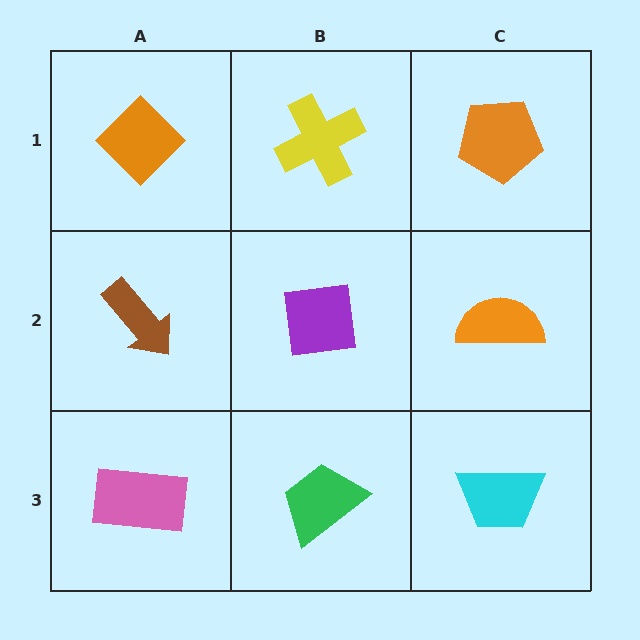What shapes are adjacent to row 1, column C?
An orange semicircle (row 2, column C), a yellow cross (row 1, column B).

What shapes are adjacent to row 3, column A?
A brown arrow (row 2, column A), a green trapezoid (row 3, column B).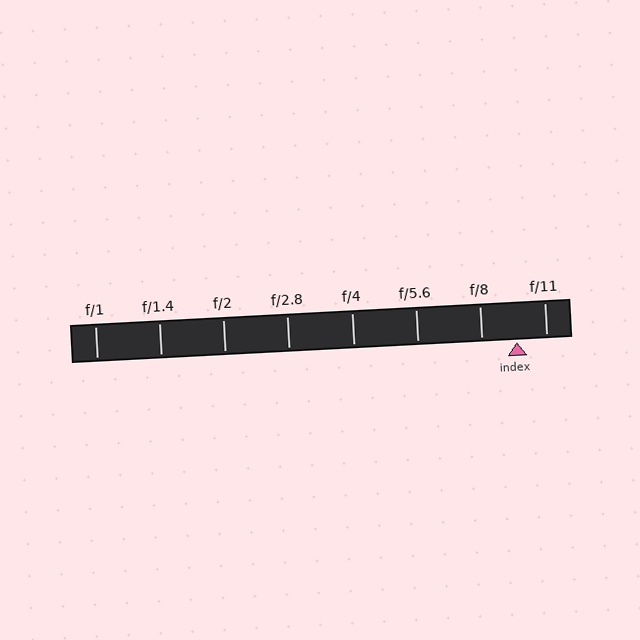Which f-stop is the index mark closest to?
The index mark is closest to f/11.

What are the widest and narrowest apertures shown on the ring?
The widest aperture shown is f/1 and the narrowest is f/11.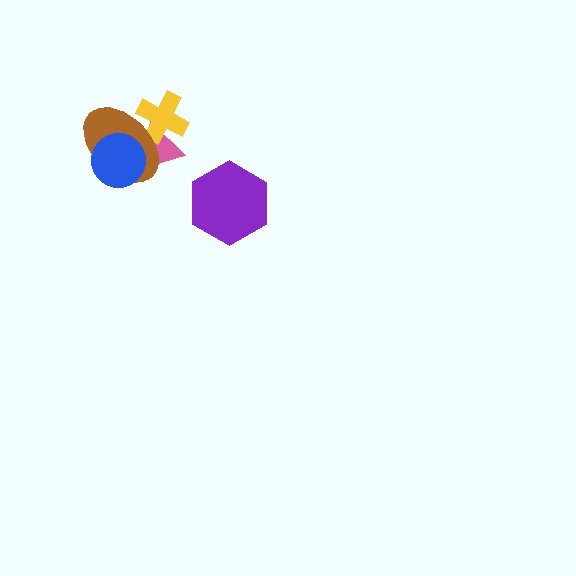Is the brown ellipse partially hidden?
Yes, it is partially covered by another shape.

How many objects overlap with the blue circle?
2 objects overlap with the blue circle.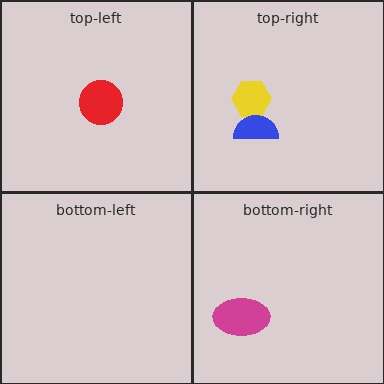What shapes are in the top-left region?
The red circle.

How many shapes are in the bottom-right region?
1.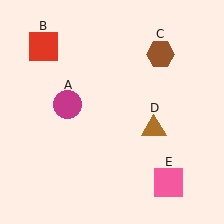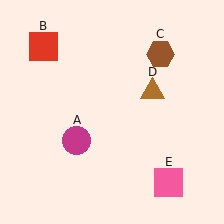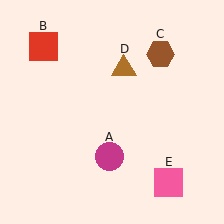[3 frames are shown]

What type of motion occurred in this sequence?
The magenta circle (object A), brown triangle (object D) rotated counterclockwise around the center of the scene.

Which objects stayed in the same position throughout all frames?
Red square (object B) and brown hexagon (object C) and pink square (object E) remained stationary.